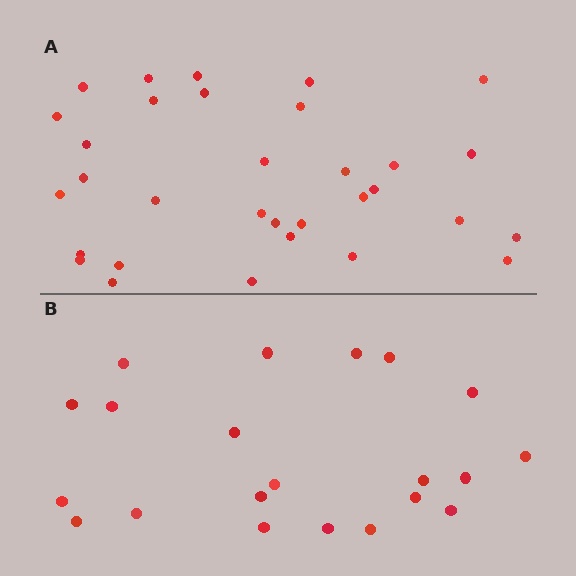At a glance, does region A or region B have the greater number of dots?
Region A (the top region) has more dots.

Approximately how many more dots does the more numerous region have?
Region A has roughly 12 or so more dots than region B.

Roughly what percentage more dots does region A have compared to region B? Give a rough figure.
About 50% more.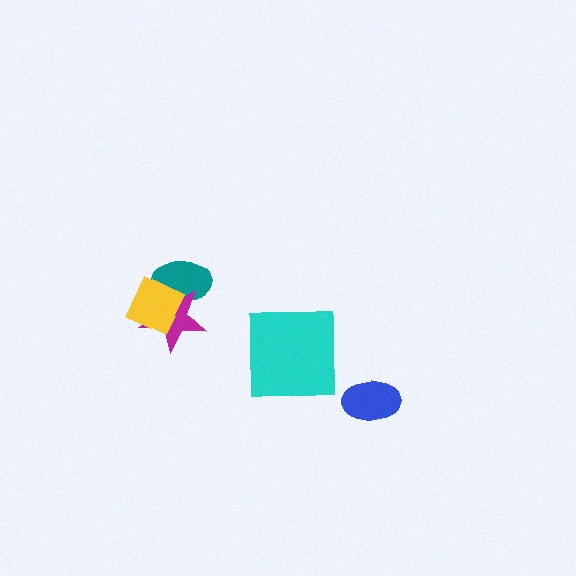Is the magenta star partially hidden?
Yes, it is partially covered by another shape.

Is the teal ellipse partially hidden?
Yes, it is partially covered by another shape.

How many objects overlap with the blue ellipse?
0 objects overlap with the blue ellipse.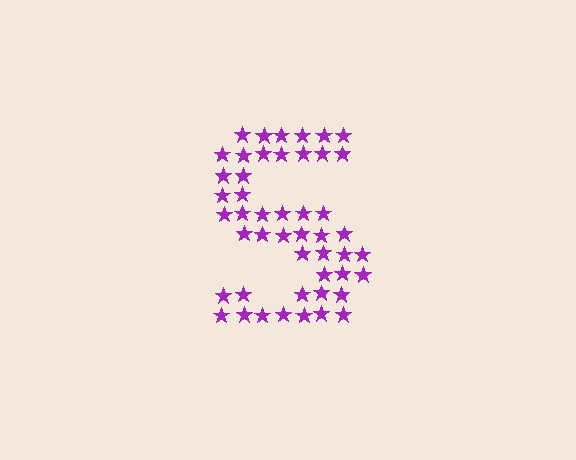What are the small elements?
The small elements are stars.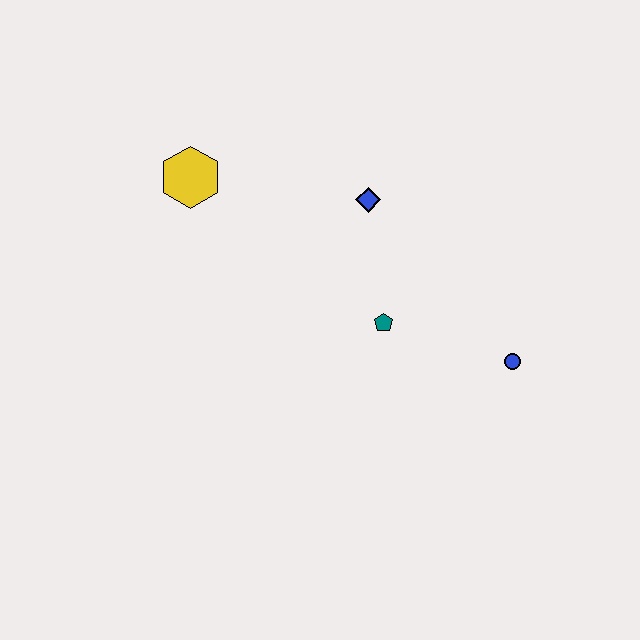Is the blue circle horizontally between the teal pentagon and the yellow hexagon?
No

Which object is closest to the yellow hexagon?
The blue diamond is closest to the yellow hexagon.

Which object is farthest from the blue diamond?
The blue circle is farthest from the blue diamond.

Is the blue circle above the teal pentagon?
No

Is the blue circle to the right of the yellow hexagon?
Yes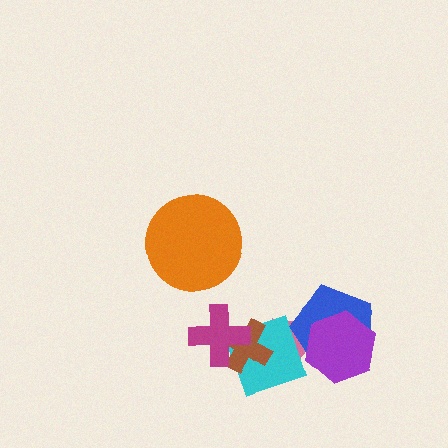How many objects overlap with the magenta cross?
2 objects overlap with the magenta cross.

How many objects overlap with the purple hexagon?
2 objects overlap with the purple hexagon.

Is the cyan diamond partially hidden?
Yes, it is partially covered by another shape.